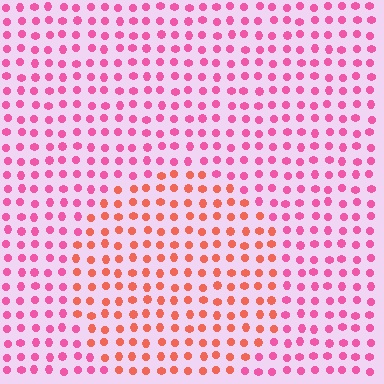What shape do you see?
I see a circle.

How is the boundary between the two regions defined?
The boundary is defined purely by a slight shift in hue (about 38 degrees). Spacing, size, and orientation are identical on both sides.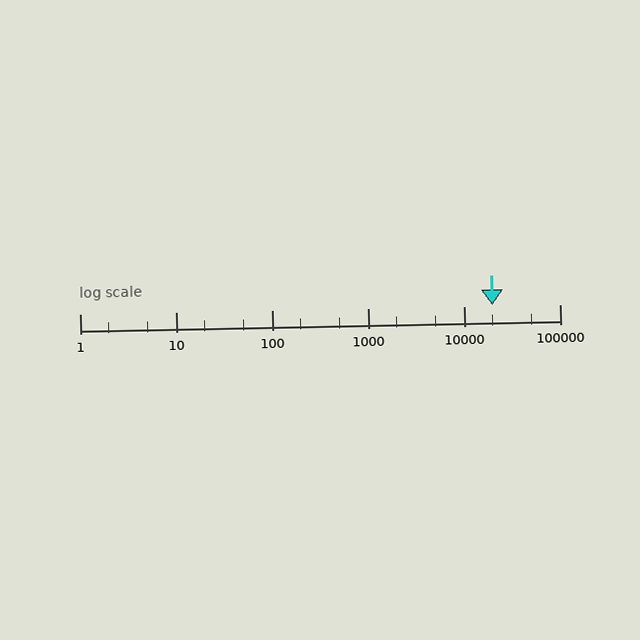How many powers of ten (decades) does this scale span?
The scale spans 5 decades, from 1 to 100000.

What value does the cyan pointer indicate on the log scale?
The pointer indicates approximately 20000.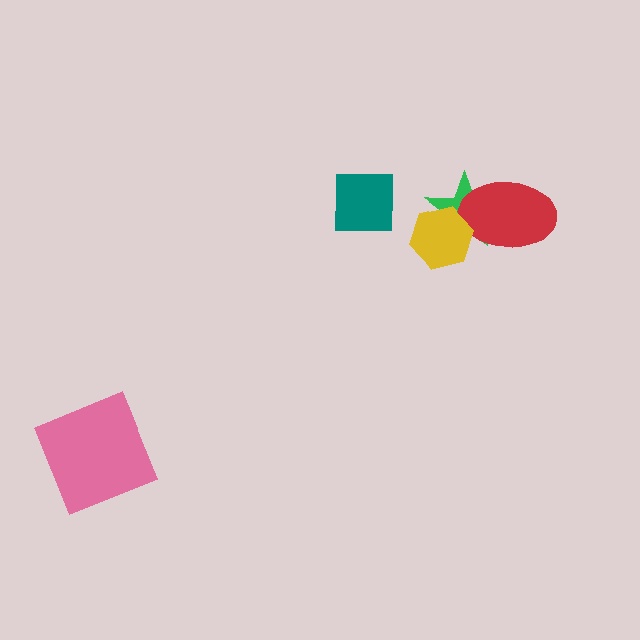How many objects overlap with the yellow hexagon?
2 objects overlap with the yellow hexagon.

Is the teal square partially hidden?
No, no other shape covers it.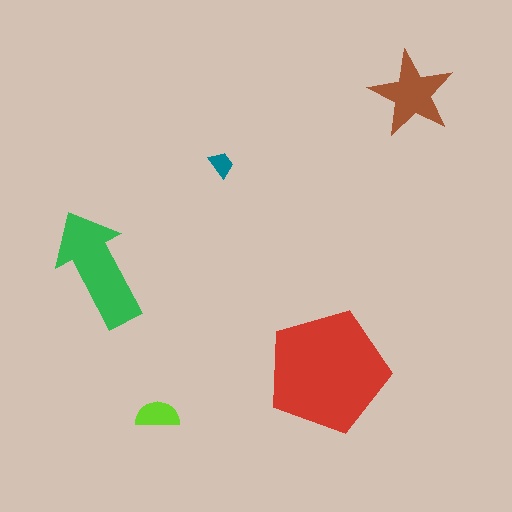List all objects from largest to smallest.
The red pentagon, the green arrow, the brown star, the lime semicircle, the teal trapezoid.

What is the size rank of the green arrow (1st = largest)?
2nd.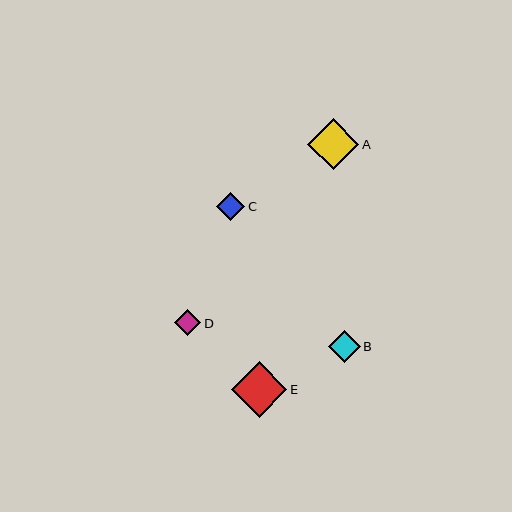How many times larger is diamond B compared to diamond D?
Diamond B is approximately 1.2 times the size of diamond D.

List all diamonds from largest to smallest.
From largest to smallest: E, A, B, C, D.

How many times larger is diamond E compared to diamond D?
Diamond E is approximately 2.1 times the size of diamond D.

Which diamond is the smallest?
Diamond D is the smallest with a size of approximately 26 pixels.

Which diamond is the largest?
Diamond E is the largest with a size of approximately 55 pixels.